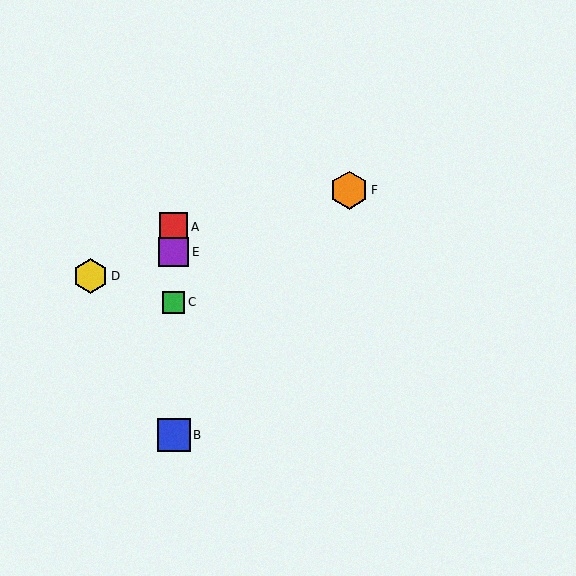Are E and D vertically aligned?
No, E is at x≈174 and D is at x≈91.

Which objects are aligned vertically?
Objects A, B, C, E are aligned vertically.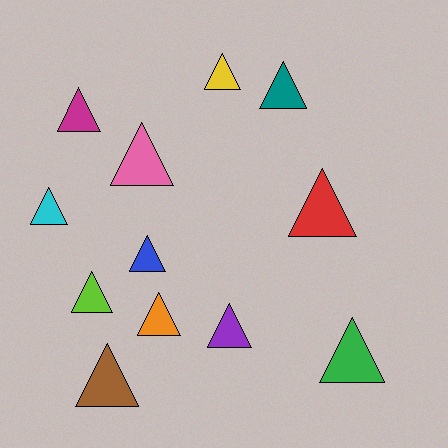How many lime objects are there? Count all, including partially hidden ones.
There is 1 lime object.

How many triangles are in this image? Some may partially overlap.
There are 12 triangles.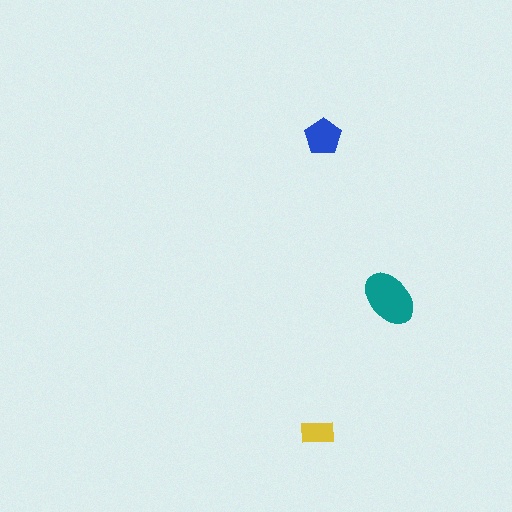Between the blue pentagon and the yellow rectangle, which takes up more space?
The blue pentagon.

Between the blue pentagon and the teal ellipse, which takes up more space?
The teal ellipse.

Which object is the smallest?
The yellow rectangle.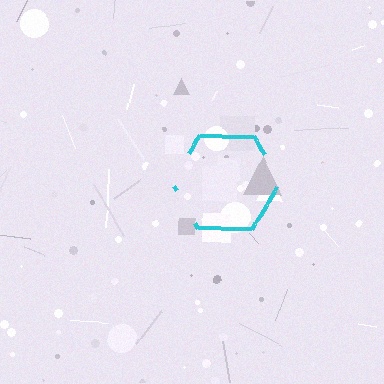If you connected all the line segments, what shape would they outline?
They would outline a hexagon.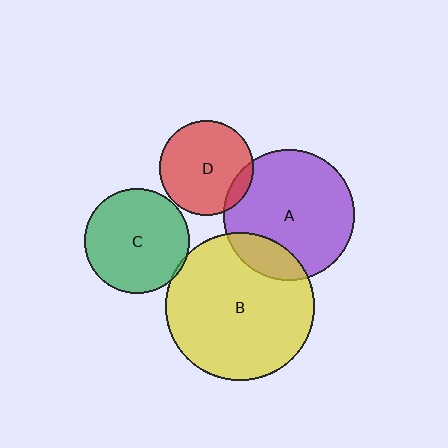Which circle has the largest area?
Circle B (yellow).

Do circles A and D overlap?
Yes.